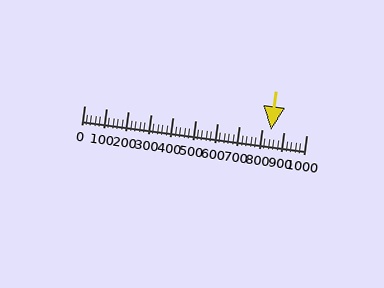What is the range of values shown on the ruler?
The ruler shows values from 0 to 1000.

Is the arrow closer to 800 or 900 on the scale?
The arrow is closer to 800.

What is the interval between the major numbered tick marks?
The major tick marks are spaced 100 units apart.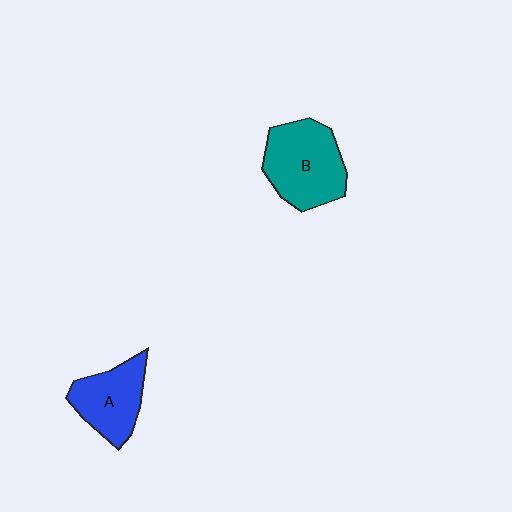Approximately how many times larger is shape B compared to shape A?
Approximately 1.3 times.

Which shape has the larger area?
Shape B (teal).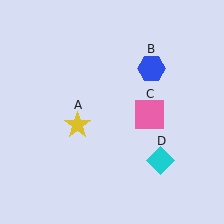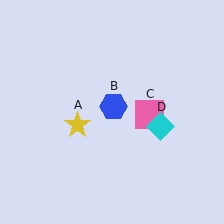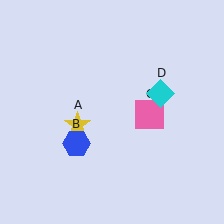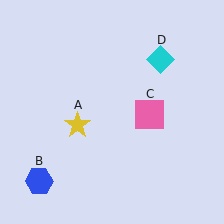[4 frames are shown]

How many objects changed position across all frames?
2 objects changed position: blue hexagon (object B), cyan diamond (object D).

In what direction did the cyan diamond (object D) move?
The cyan diamond (object D) moved up.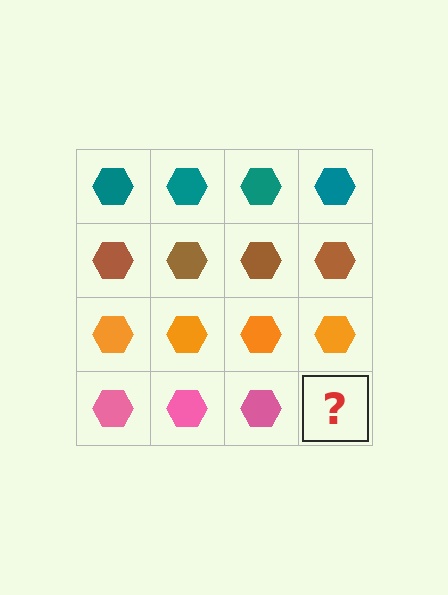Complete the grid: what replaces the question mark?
The question mark should be replaced with a pink hexagon.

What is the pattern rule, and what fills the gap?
The rule is that each row has a consistent color. The gap should be filled with a pink hexagon.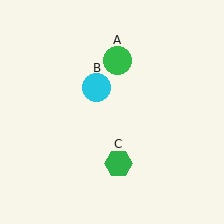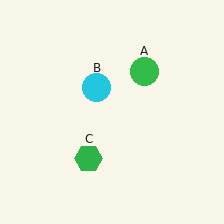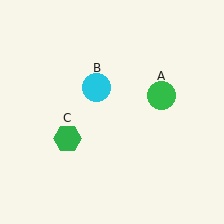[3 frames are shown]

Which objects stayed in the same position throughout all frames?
Cyan circle (object B) remained stationary.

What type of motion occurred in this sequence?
The green circle (object A), green hexagon (object C) rotated clockwise around the center of the scene.